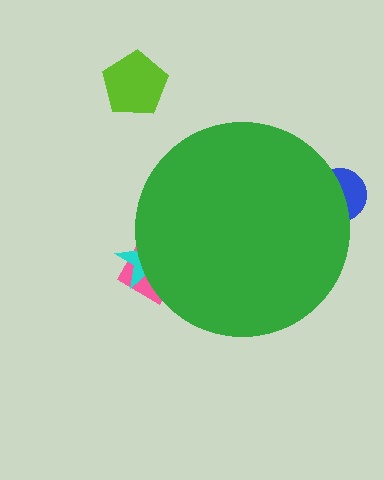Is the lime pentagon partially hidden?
No, the lime pentagon is fully visible.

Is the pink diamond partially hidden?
Yes, the pink diamond is partially hidden behind the green circle.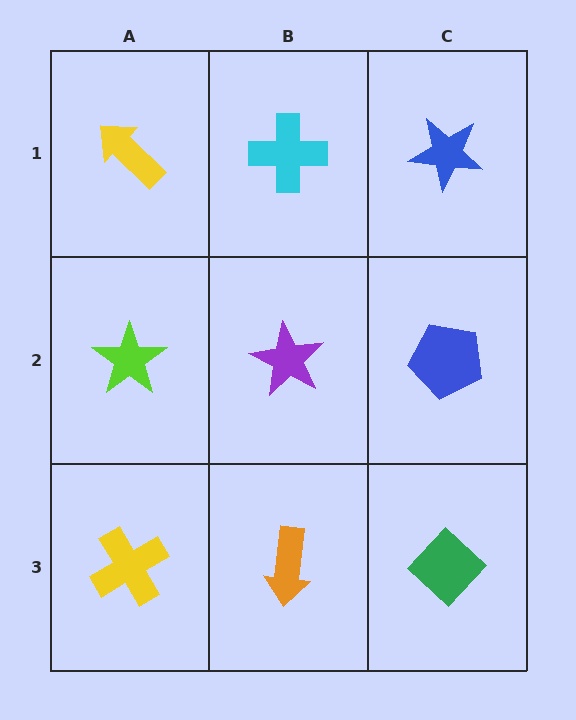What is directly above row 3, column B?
A purple star.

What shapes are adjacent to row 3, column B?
A purple star (row 2, column B), a yellow cross (row 3, column A), a green diamond (row 3, column C).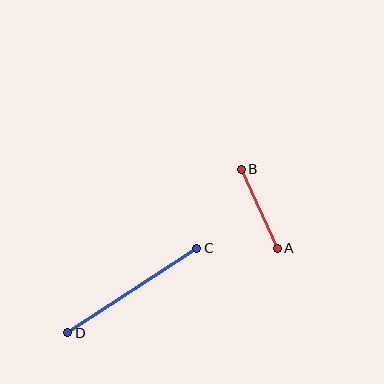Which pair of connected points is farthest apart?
Points C and D are farthest apart.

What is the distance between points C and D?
The distance is approximately 154 pixels.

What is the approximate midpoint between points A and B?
The midpoint is at approximately (259, 209) pixels.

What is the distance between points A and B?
The distance is approximately 87 pixels.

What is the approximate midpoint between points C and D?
The midpoint is at approximately (132, 290) pixels.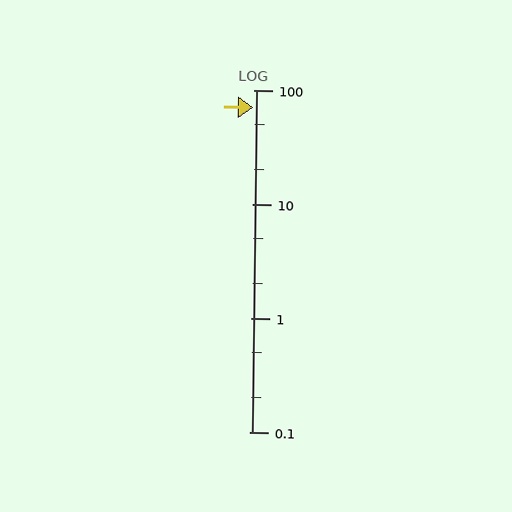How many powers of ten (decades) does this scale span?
The scale spans 3 decades, from 0.1 to 100.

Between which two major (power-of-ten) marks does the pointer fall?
The pointer is between 10 and 100.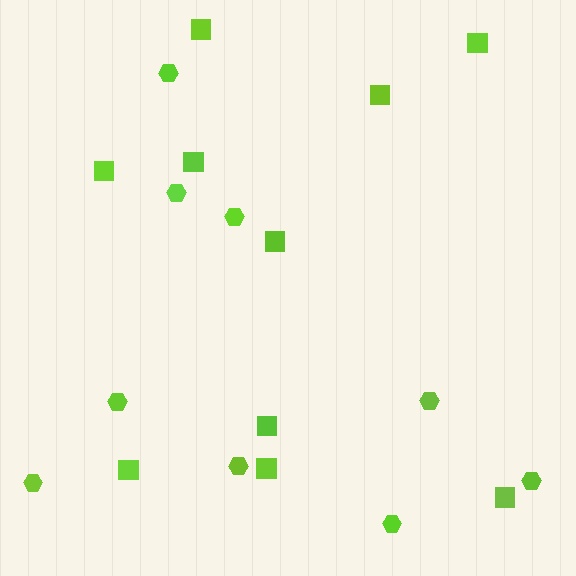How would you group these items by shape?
There are 2 groups: one group of squares (10) and one group of hexagons (9).